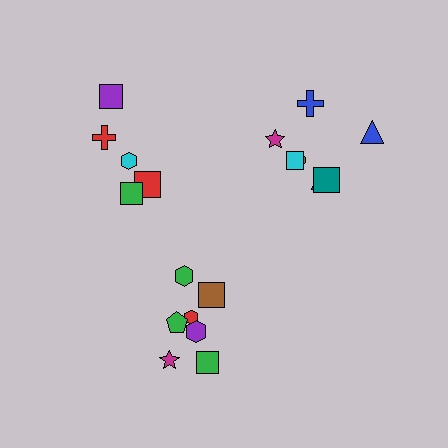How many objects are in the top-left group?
There are 5 objects.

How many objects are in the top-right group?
There are 7 objects.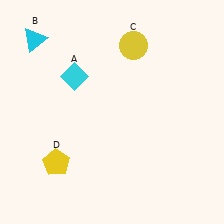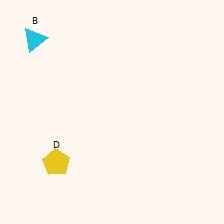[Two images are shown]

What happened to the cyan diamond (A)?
The cyan diamond (A) was removed in Image 2. It was in the top-left area of Image 1.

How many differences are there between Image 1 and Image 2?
There are 2 differences between the two images.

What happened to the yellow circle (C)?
The yellow circle (C) was removed in Image 2. It was in the top-right area of Image 1.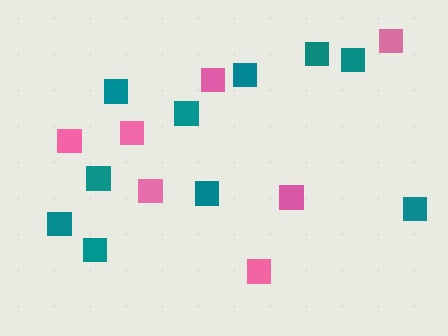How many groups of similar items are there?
There are 2 groups: one group of pink squares (7) and one group of teal squares (10).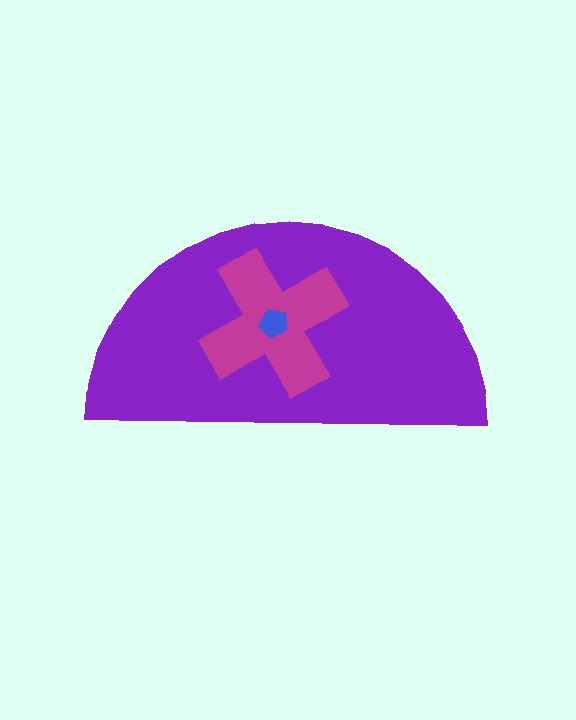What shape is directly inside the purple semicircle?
The magenta cross.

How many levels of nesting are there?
3.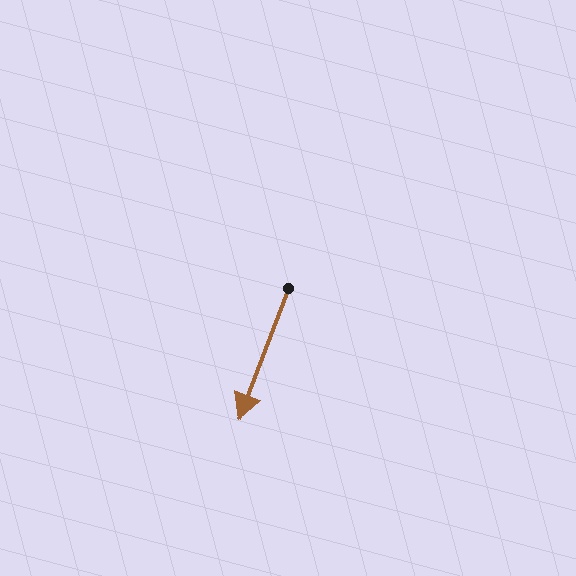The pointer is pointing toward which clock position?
Roughly 7 o'clock.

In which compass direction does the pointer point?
South.